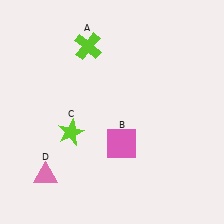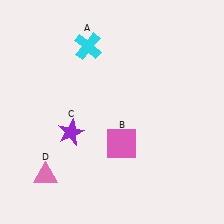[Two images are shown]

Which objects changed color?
A changed from lime to cyan. C changed from lime to purple.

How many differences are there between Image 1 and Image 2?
There are 2 differences between the two images.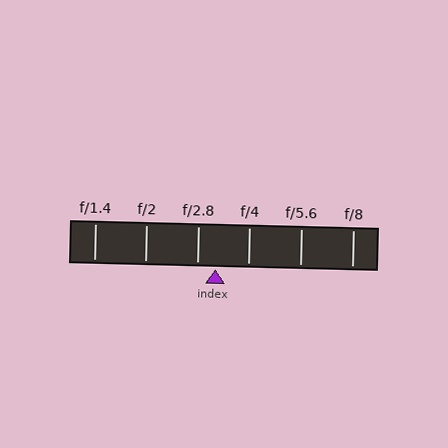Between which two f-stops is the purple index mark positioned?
The index mark is between f/2.8 and f/4.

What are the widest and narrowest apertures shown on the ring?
The widest aperture shown is f/1.4 and the narrowest is f/8.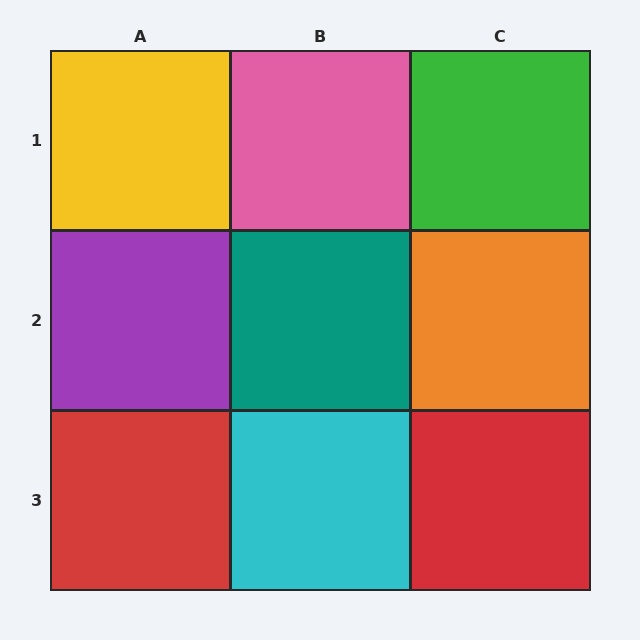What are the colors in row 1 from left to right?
Yellow, pink, green.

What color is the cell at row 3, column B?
Cyan.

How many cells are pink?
1 cell is pink.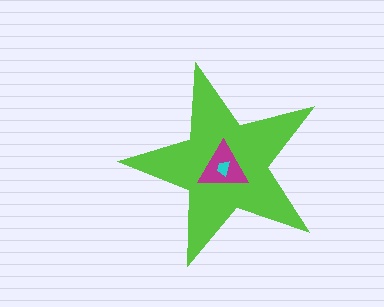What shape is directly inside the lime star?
The magenta triangle.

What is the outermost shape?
The lime star.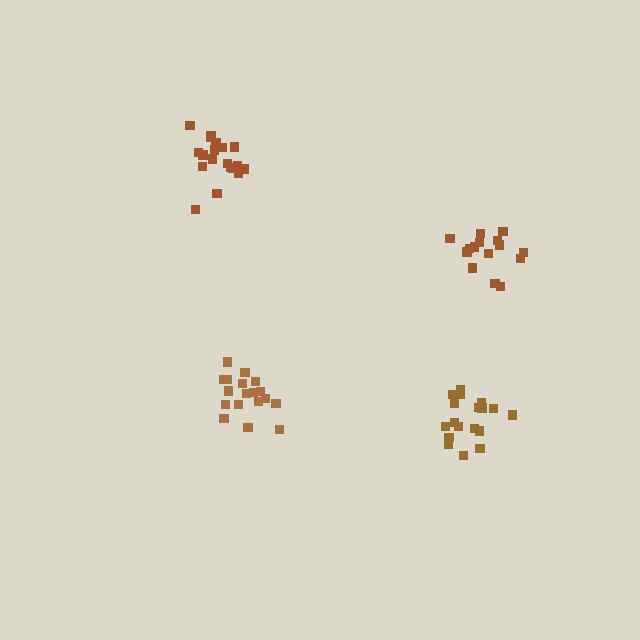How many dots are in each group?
Group 1: 18 dots, Group 2: 16 dots, Group 3: 19 dots, Group 4: 18 dots (71 total).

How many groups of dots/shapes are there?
There are 4 groups.